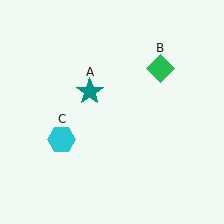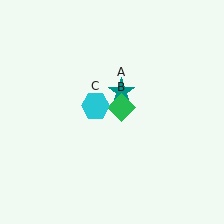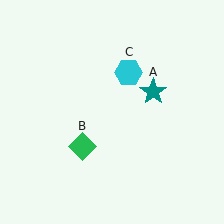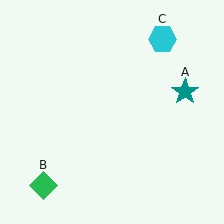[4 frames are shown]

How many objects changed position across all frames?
3 objects changed position: teal star (object A), green diamond (object B), cyan hexagon (object C).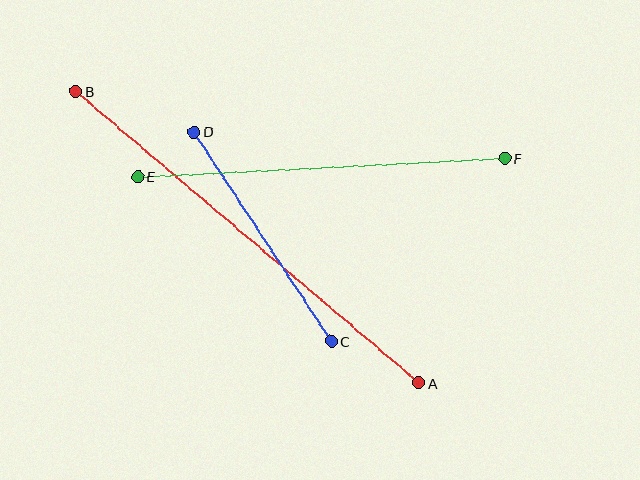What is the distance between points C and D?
The distance is approximately 250 pixels.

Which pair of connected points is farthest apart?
Points A and B are farthest apart.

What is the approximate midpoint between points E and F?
The midpoint is at approximately (321, 168) pixels.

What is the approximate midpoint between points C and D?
The midpoint is at approximately (263, 237) pixels.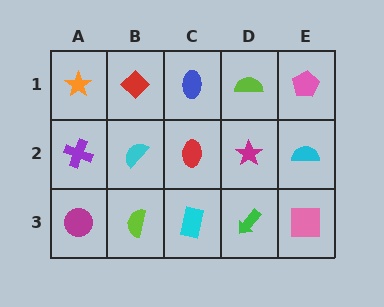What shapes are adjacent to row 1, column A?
A purple cross (row 2, column A), a red diamond (row 1, column B).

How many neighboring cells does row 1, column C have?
3.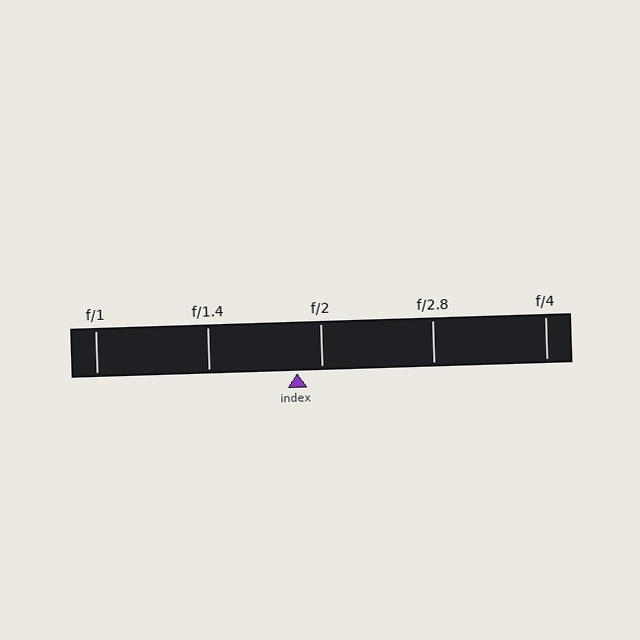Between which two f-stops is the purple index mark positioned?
The index mark is between f/1.4 and f/2.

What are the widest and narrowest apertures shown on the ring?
The widest aperture shown is f/1 and the narrowest is f/4.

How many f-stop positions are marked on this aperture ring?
There are 5 f-stop positions marked.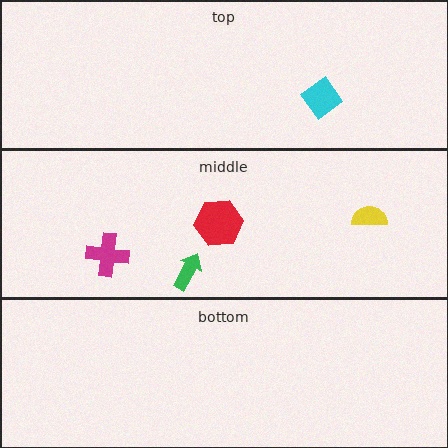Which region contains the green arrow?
The middle region.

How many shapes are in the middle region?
4.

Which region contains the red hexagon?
The middle region.